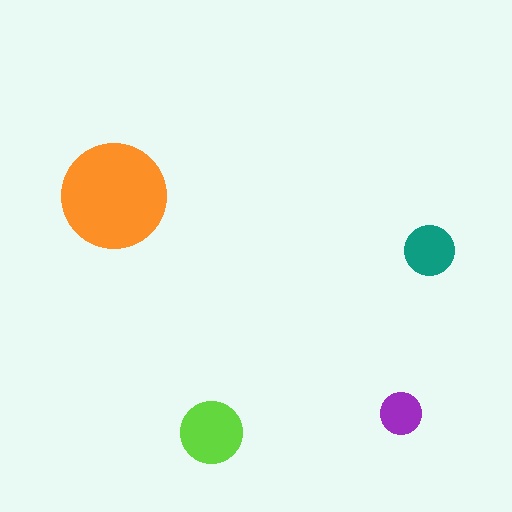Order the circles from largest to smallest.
the orange one, the lime one, the teal one, the purple one.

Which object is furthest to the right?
The teal circle is rightmost.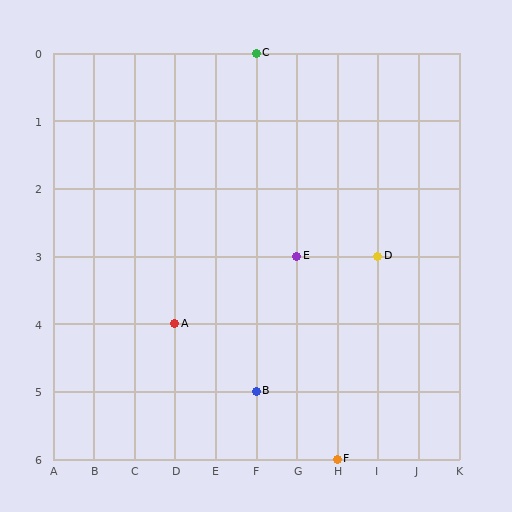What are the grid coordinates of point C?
Point C is at grid coordinates (F, 0).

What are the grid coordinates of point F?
Point F is at grid coordinates (H, 6).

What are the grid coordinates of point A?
Point A is at grid coordinates (D, 4).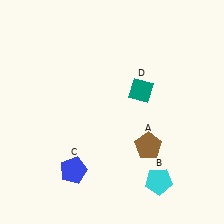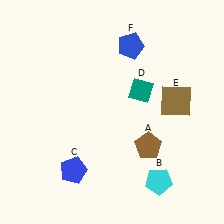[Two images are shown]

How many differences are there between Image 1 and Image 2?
There are 2 differences between the two images.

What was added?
A brown square (E), a blue pentagon (F) were added in Image 2.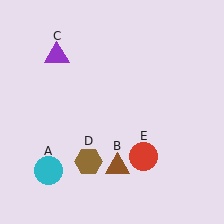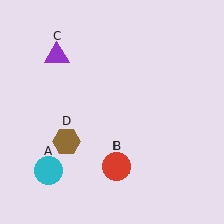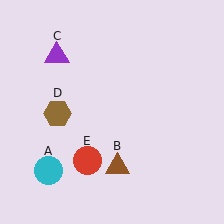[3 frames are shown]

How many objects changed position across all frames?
2 objects changed position: brown hexagon (object D), red circle (object E).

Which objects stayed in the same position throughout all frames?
Cyan circle (object A) and brown triangle (object B) and purple triangle (object C) remained stationary.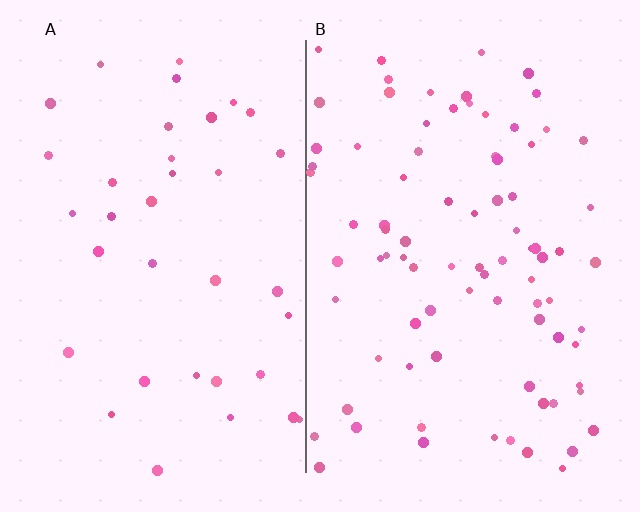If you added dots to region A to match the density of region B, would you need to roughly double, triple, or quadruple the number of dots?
Approximately double.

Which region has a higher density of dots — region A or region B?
B (the right).